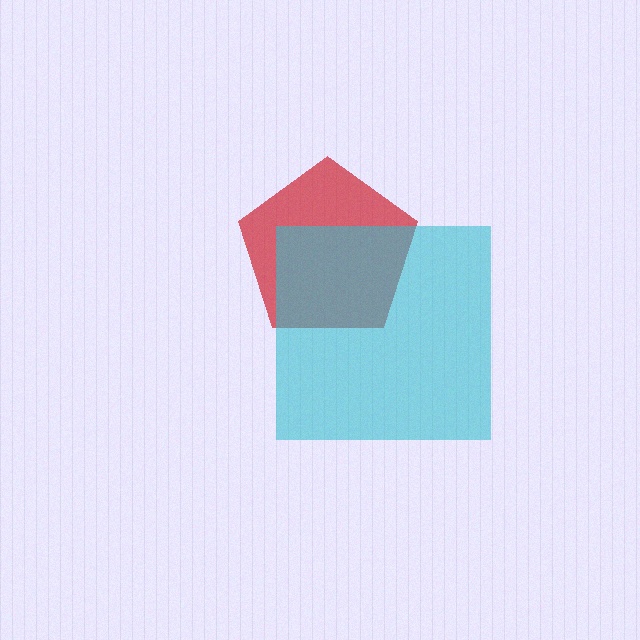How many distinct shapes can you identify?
There are 2 distinct shapes: a red pentagon, a cyan square.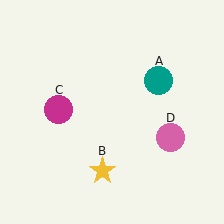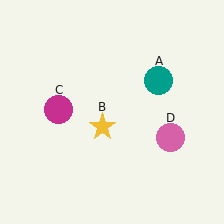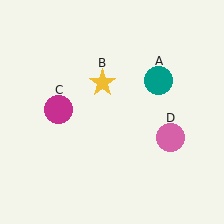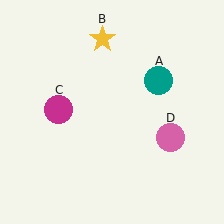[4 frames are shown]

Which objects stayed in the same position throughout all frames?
Teal circle (object A) and magenta circle (object C) and pink circle (object D) remained stationary.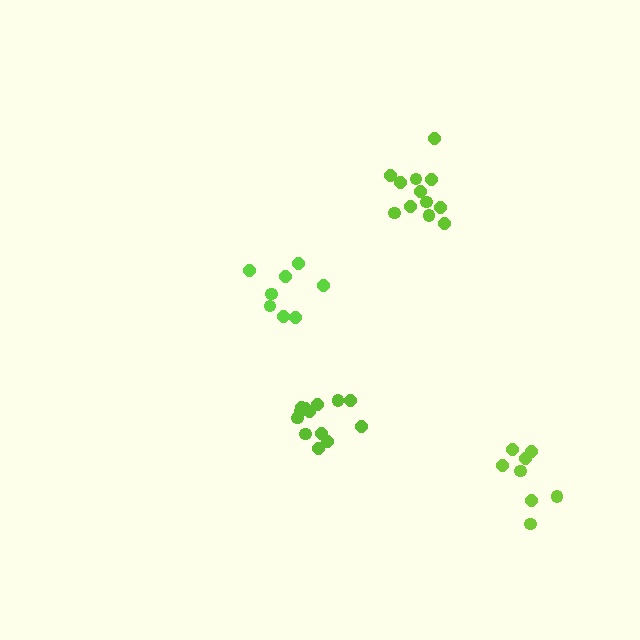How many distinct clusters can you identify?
There are 4 distinct clusters.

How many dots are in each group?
Group 1: 12 dots, Group 2: 13 dots, Group 3: 8 dots, Group 4: 8 dots (41 total).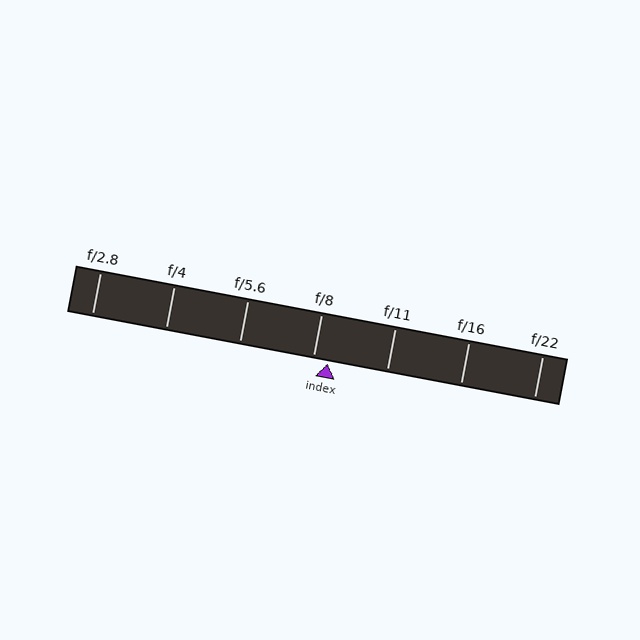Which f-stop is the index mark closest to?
The index mark is closest to f/8.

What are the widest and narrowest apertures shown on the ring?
The widest aperture shown is f/2.8 and the narrowest is f/22.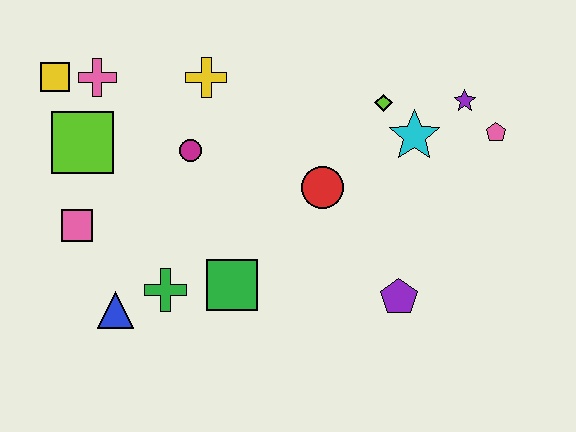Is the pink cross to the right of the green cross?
No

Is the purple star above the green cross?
Yes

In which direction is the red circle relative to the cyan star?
The red circle is to the left of the cyan star.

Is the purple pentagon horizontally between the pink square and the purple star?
Yes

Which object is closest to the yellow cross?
The magenta circle is closest to the yellow cross.